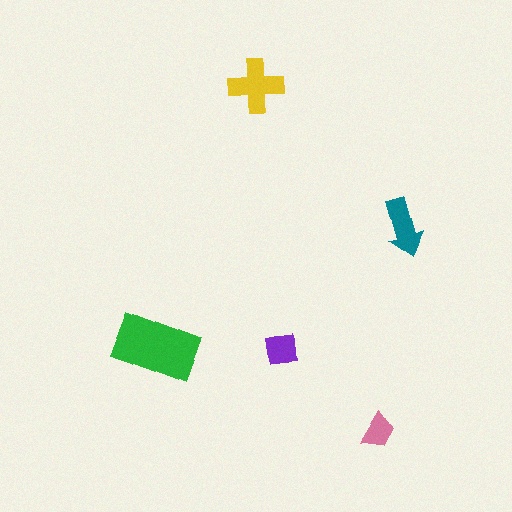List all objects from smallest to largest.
The pink trapezoid, the purple square, the teal arrow, the yellow cross, the green rectangle.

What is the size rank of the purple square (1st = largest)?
4th.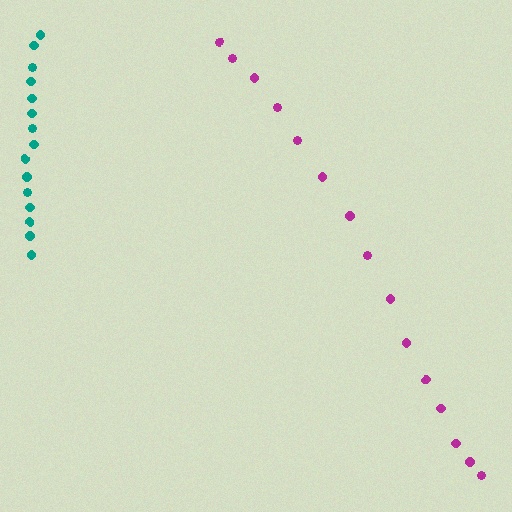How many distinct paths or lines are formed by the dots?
There are 2 distinct paths.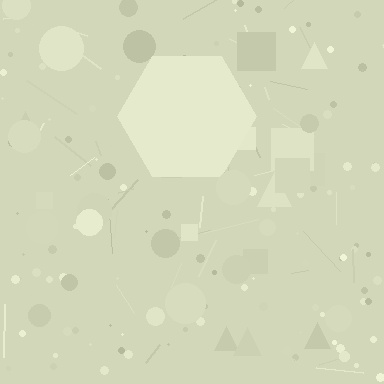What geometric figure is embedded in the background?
A hexagon is embedded in the background.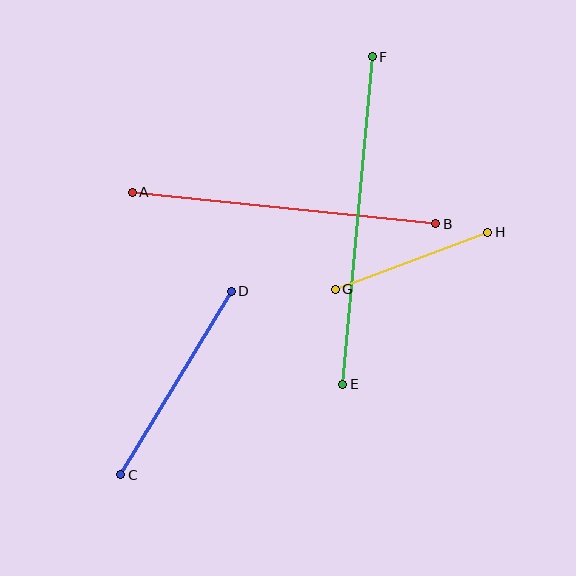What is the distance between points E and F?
The distance is approximately 329 pixels.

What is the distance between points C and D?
The distance is approximately 214 pixels.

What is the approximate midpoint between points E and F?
The midpoint is at approximately (358, 220) pixels.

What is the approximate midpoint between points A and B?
The midpoint is at approximately (284, 208) pixels.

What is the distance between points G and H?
The distance is approximately 163 pixels.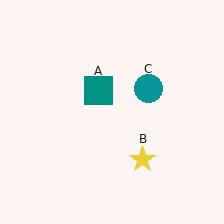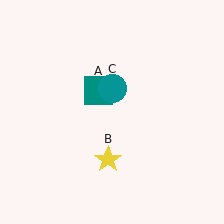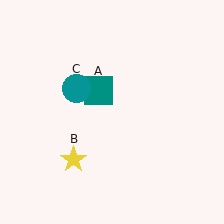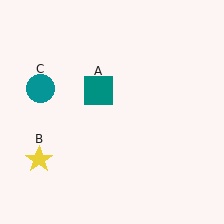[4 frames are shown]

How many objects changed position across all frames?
2 objects changed position: yellow star (object B), teal circle (object C).